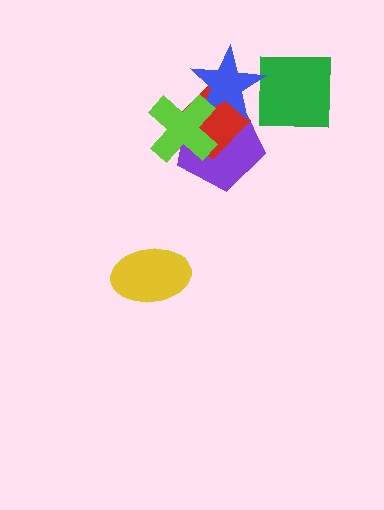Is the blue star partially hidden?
Yes, it is partially covered by another shape.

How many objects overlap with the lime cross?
3 objects overlap with the lime cross.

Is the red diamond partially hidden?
Yes, it is partially covered by another shape.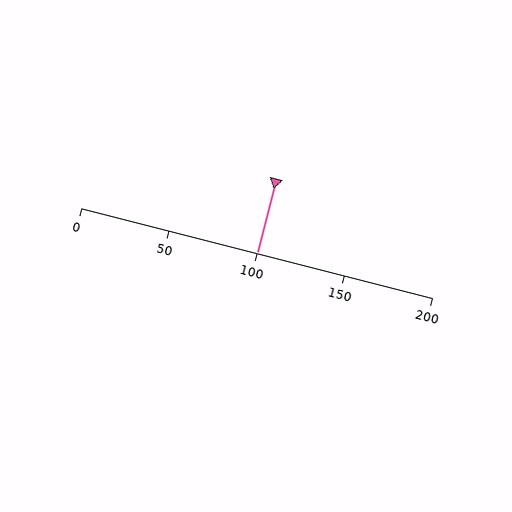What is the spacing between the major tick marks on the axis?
The major ticks are spaced 50 apart.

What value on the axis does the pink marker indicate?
The marker indicates approximately 100.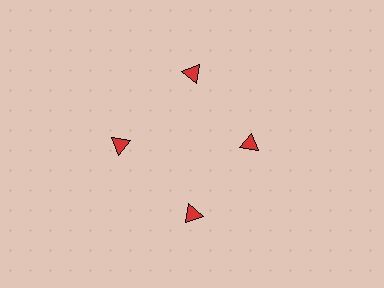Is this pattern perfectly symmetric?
No. The 4 red triangles are arranged in a ring, but one element near the 3 o'clock position is pulled inward toward the center, breaking the 4-fold rotational symmetry.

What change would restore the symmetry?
The symmetry would be restored by moving it outward, back onto the ring so that all 4 triangles sit at equal angles and equal distance from the center.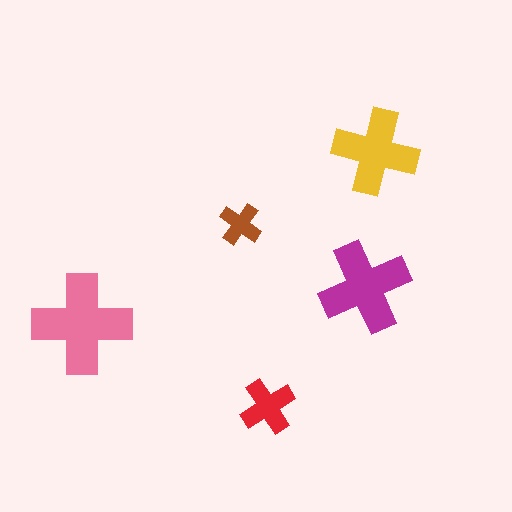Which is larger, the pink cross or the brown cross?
The pink one.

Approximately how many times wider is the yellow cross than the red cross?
About 1.5 times wider.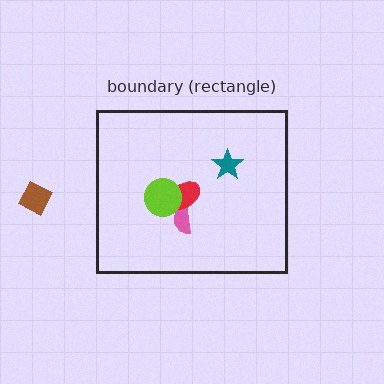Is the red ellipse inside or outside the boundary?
Inside.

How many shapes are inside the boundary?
4 inside, 1 outside.